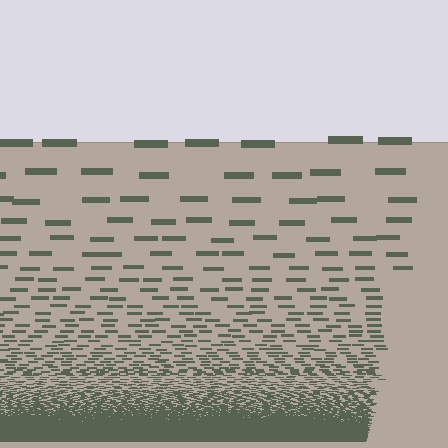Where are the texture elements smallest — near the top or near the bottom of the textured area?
Near the bottom.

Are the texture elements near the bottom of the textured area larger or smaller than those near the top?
Smaller. The gradient is inverted — elements near the bottom are smaller and denser.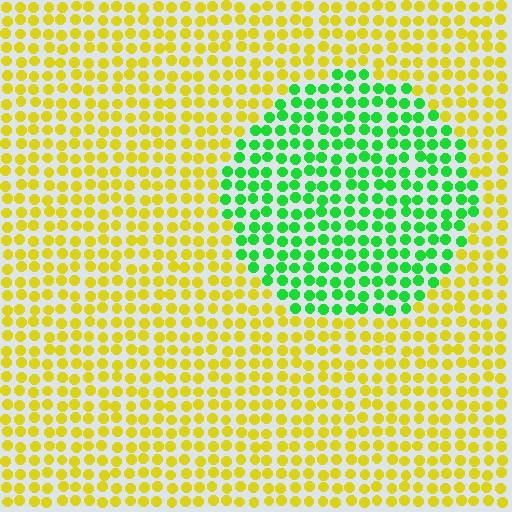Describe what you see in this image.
The image is filled with small yellow elements in a uniform arrangement. A circle-shaped region is visible where the elements are tinted to a slightly different hue, forming a subtle color boundary.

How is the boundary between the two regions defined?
The boundary is defined purely by a slight shift in hue (about 70 degrees). Spacing, size, and orientation are identical on both sides.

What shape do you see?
I see a circle.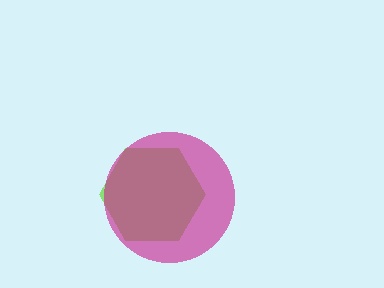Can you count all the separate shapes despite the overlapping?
Yes, there are 2 separate shapes.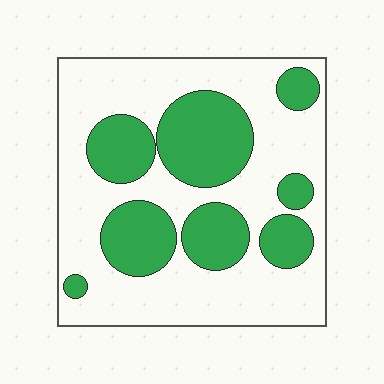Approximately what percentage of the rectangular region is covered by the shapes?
Approximately 35%.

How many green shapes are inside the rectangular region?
8.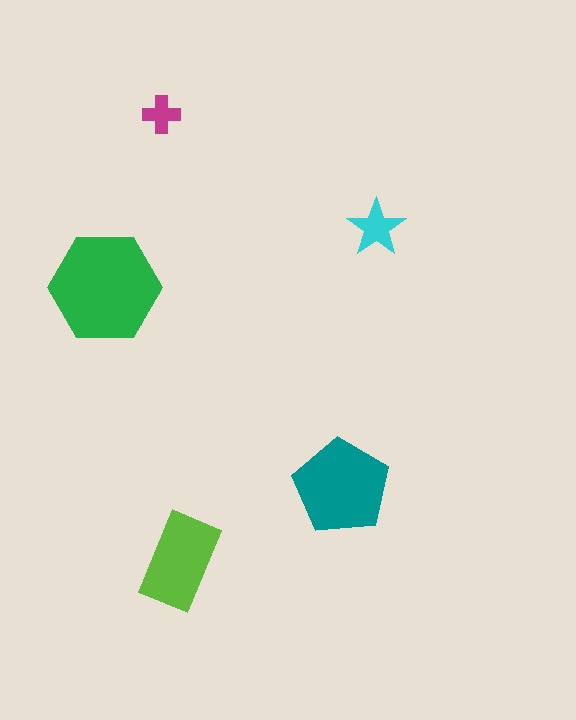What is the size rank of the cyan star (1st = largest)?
4th.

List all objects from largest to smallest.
The green hexagon, the teal pentagon, the lime rectangle, the cyan star, the magenta cross.